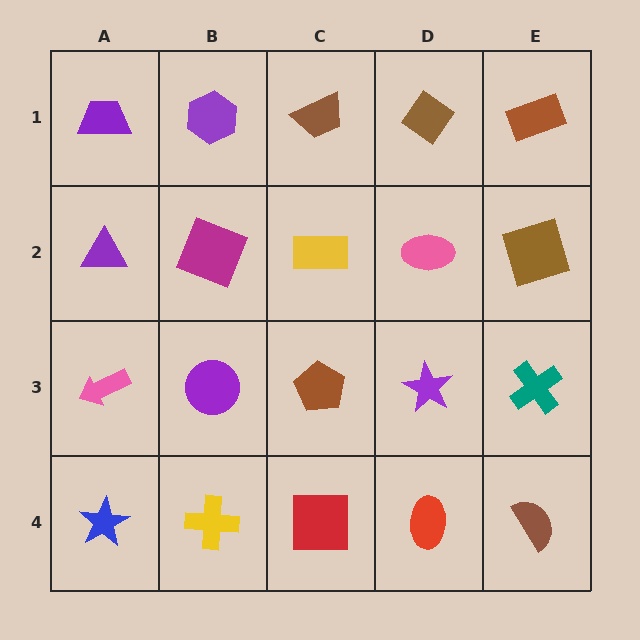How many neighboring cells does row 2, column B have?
4.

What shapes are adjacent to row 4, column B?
A purple circle (row 3, column B), a blue star (row 4, column A), a red square (row 4, column C).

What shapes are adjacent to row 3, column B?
A magenta square (row 2, column B), a yellow cross (row 4, column B), a pink arrow (row 3, column A), a brown pentagon (row 3, column C).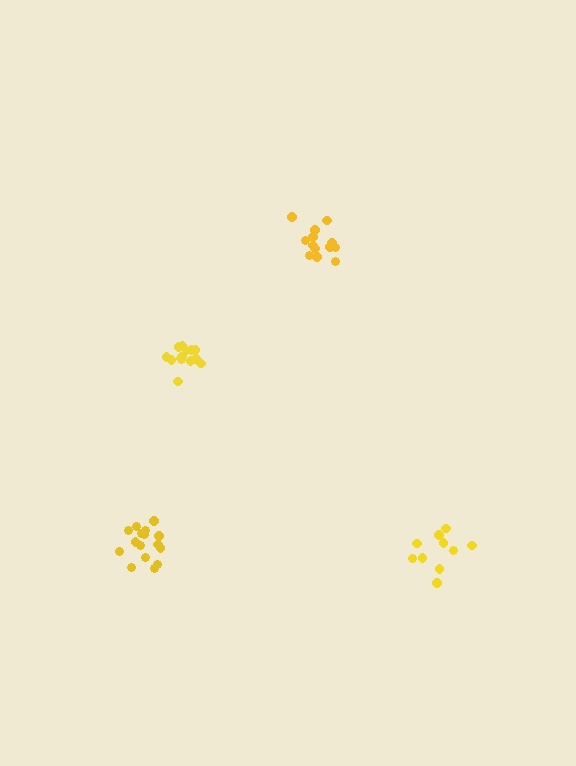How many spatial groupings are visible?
There are 4 spatial groupings.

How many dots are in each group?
Group 1: 10 dots, Group 2: 13 dots, Group 3: 16 dots, Group 4: 14 dots (53 total).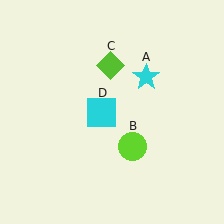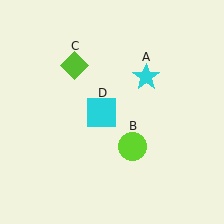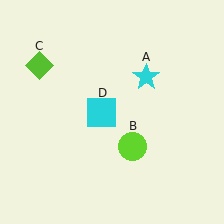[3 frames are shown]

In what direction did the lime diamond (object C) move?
The lime diamond (object C) moved left.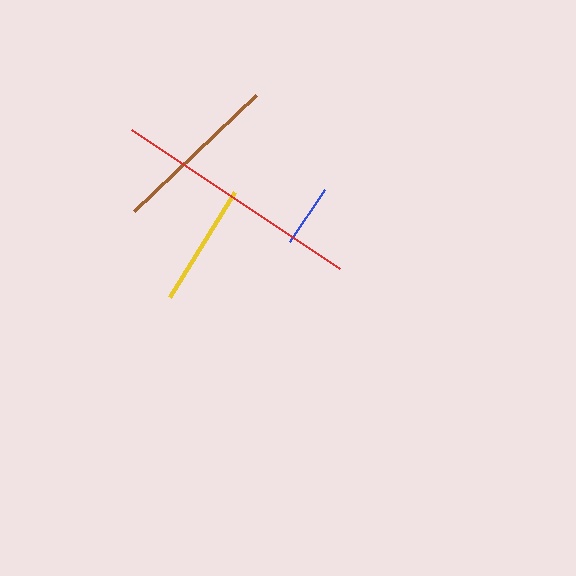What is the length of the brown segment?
The brown segment is approximately 169 pixels long.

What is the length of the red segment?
The red segment is approximately 250 pixels long.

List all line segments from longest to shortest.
From longest to shortest: red, brown, yellow, blue.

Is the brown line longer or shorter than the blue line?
The brown line is longer than the blue line.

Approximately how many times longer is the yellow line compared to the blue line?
The yellow line is approximately 2.0 times the length of the blue line.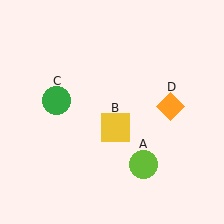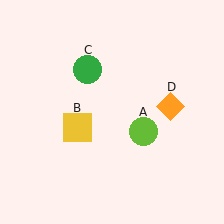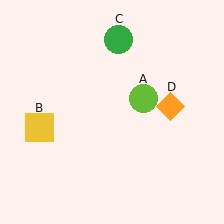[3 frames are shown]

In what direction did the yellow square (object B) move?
The yellow square (object B) moved left.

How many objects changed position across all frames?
3 objects changed position: lime circle (object A), yellow square (object B), green circle (object C).